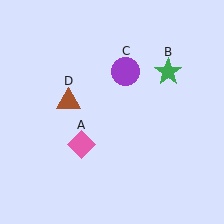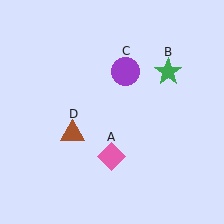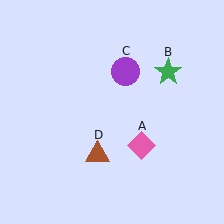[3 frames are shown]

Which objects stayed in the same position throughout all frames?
Green star (object B) and purple circle (object C) remained stationary.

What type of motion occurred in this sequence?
The pink diamond (object A), brown triangle (object D) rotated counterclockwise around the center of the scene.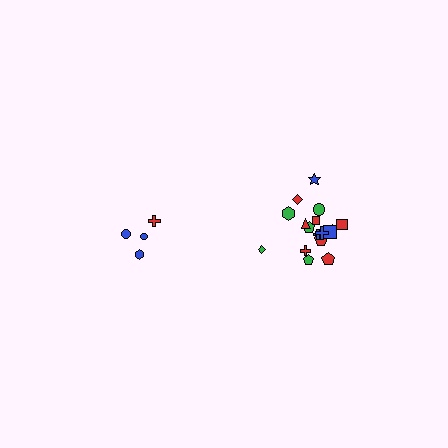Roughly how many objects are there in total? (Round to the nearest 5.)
Roughly 20 objects in total.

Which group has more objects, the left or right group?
The right group.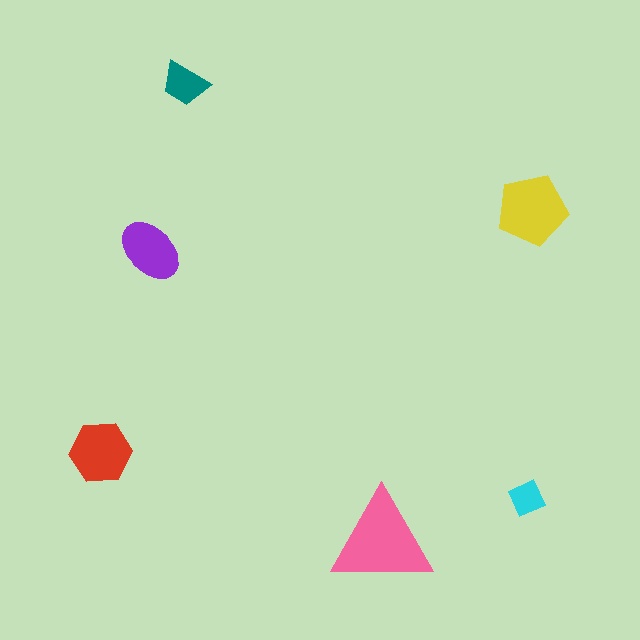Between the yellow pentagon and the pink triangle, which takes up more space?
The pink triangle.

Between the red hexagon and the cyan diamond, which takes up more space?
The red hexagon.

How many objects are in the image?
There are 6 objects in the image.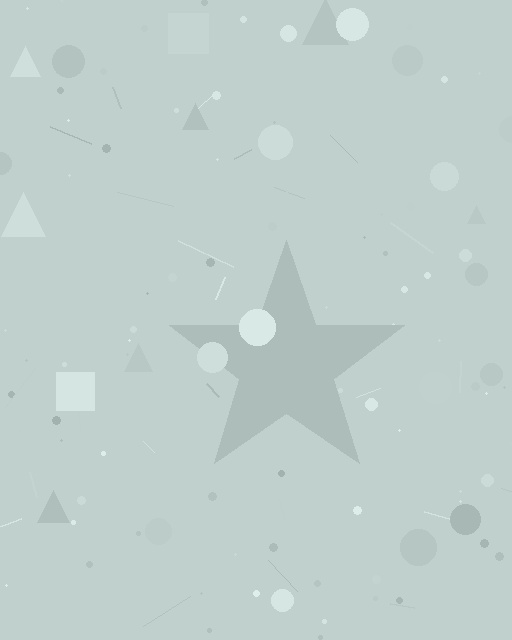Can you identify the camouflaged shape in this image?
The camouflaged shape is a star.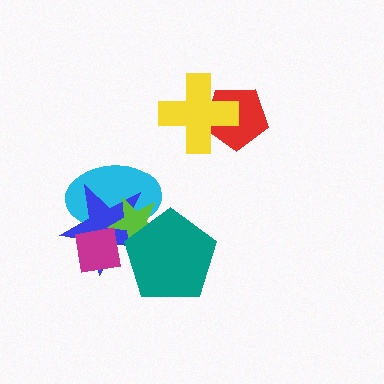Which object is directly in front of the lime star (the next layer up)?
The magenta square is directly in front of the lime star.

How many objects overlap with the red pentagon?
1 object overlaps with the red pentagon.